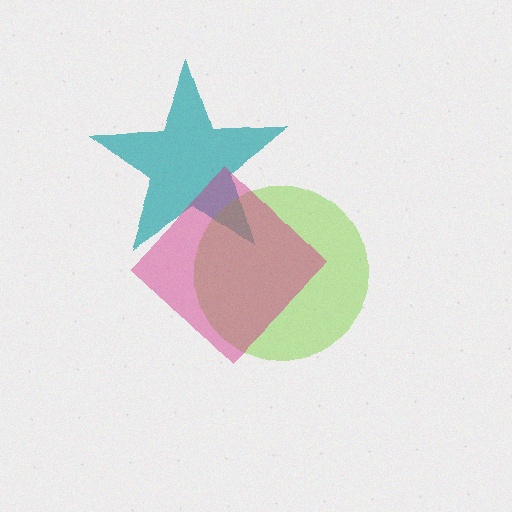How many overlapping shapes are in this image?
There are 3 overlapping shapes in the image.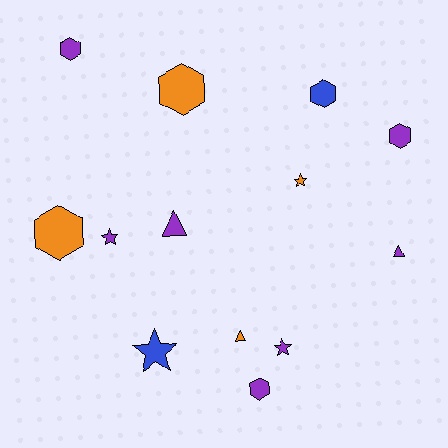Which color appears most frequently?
Purple, with 7 objects.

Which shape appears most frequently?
Hexagon, with 6 objects.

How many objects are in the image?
There are 13 objects.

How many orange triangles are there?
There is 1 orange triangle.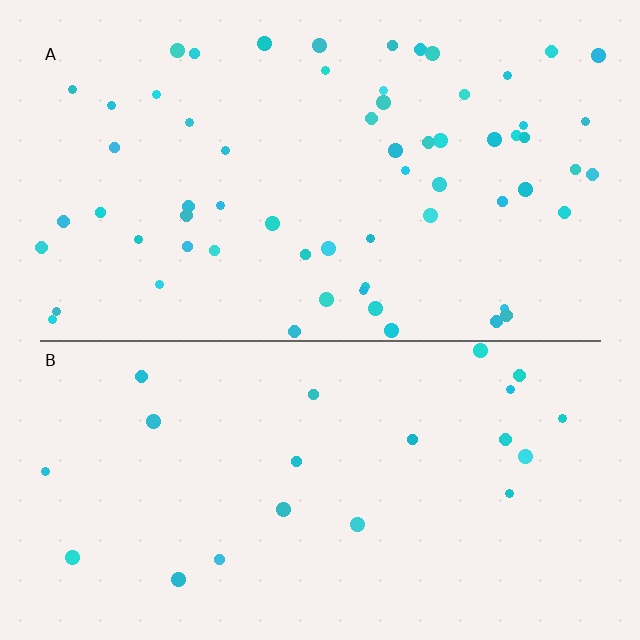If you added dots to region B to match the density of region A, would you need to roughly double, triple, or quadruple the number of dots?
Approximately triple.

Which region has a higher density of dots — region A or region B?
A (the top).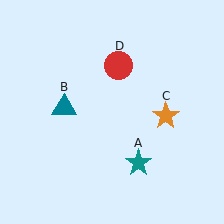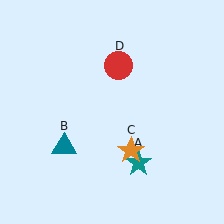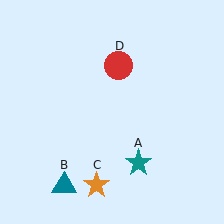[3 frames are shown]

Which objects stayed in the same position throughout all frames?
Teal star (object A) and red circle (object D) remained stationary.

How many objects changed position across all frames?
2 objects changed position: teal triangle (object B), orange star (object C).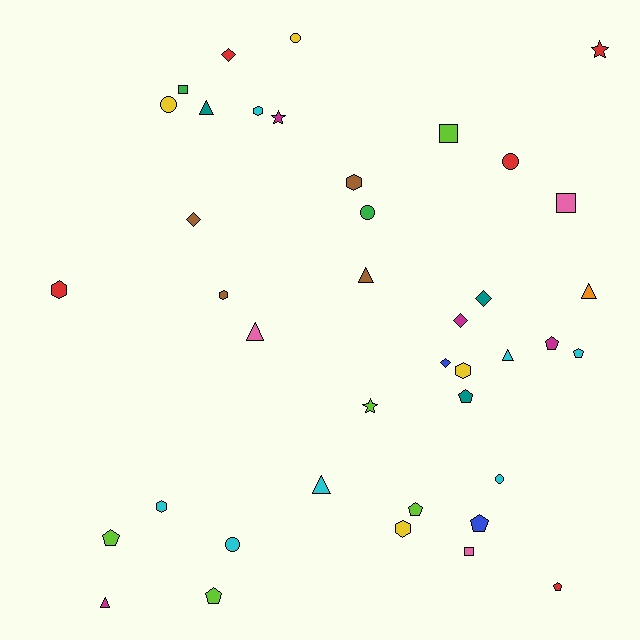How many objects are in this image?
There are 40 objects.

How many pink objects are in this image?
There are 3 pink objects.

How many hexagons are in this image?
There are 7 hexagons.